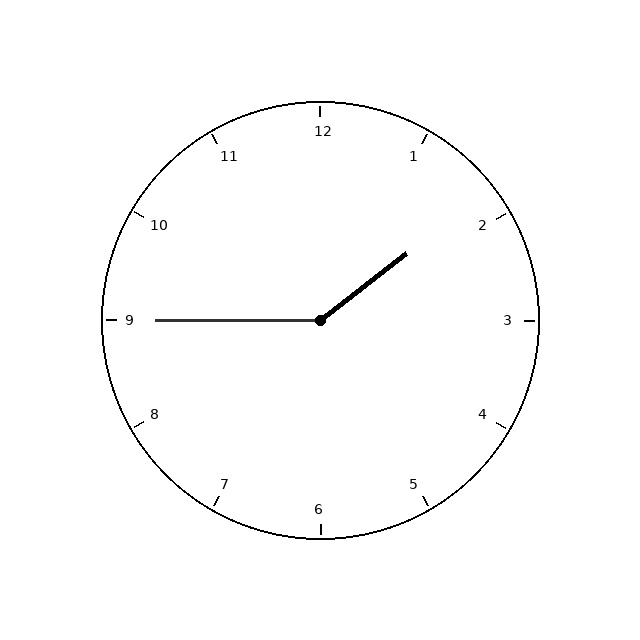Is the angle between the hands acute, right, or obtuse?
It is obtuse.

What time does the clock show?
1:45.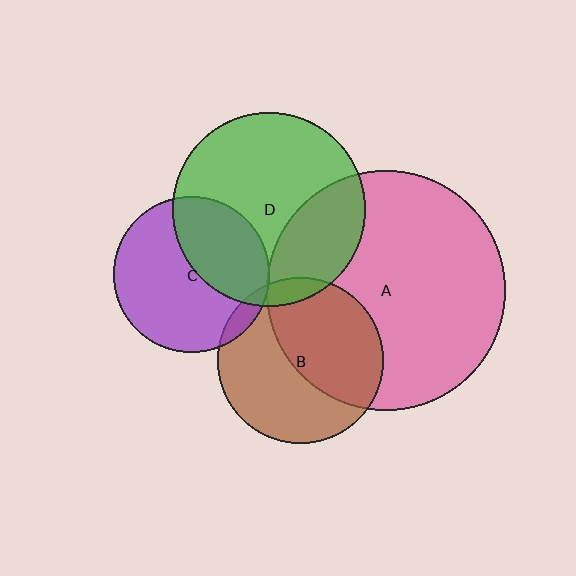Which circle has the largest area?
Circle A (pink).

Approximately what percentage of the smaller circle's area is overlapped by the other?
Approximately 5%.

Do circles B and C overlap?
Yes.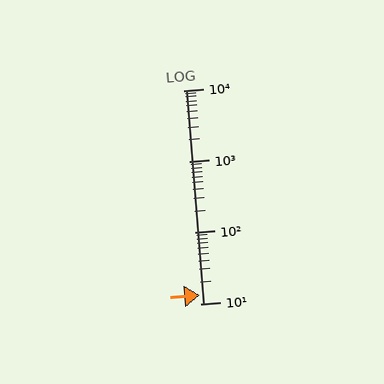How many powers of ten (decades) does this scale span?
The scale spans 3 decades, from 10 to 10000.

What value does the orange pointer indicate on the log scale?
The pointer indicates approximately 13.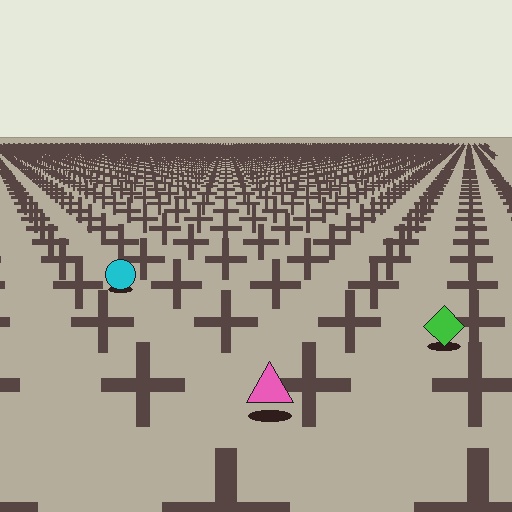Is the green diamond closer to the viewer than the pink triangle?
No. The pink triangle is closer — you can tell from the texture gradient: the ground texture is coarser near it.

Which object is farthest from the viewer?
The cyan circle is farthest from the viewer. It appears smaller and the ground texture around it is denser.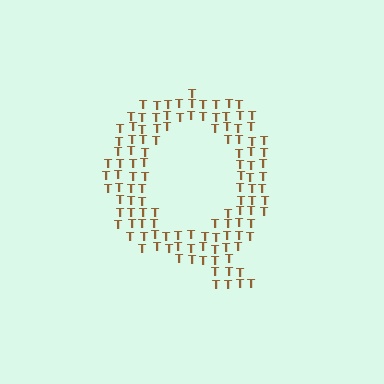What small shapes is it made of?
It is made of small letter T's.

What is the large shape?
The large shape is the letter Q.